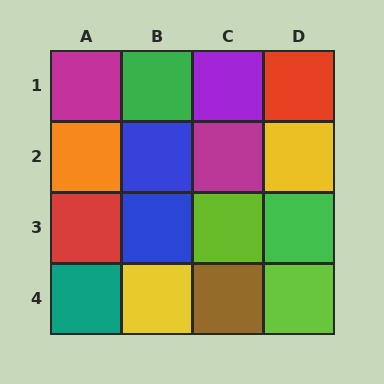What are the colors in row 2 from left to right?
Orange, blue, magenta, yellow.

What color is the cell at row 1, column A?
Magenta.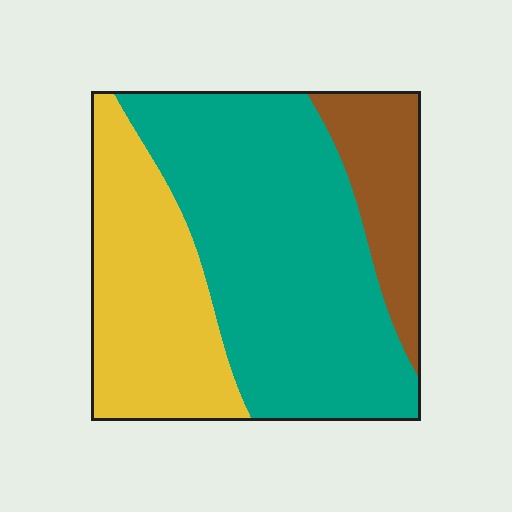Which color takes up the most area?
Teal, at roughly 55%.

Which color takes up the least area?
Brown, at roughly 15%.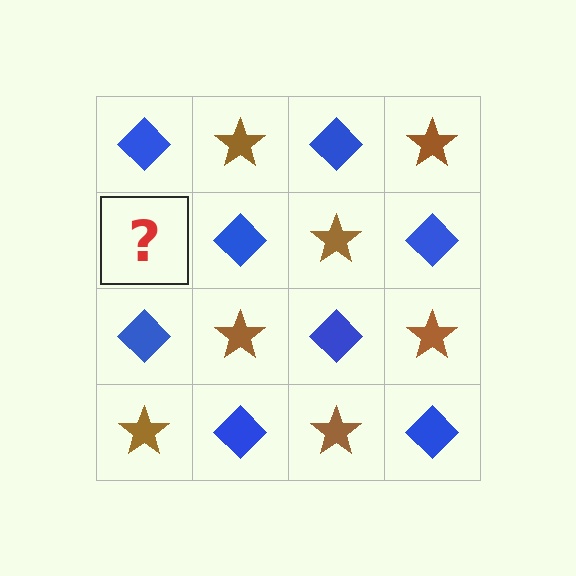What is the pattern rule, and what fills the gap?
The rule is that it alternates blue diamond and brown star in a checkerboard pattern. The gap should be filled with a brown star.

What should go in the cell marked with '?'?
The missing cell should contain a brown star.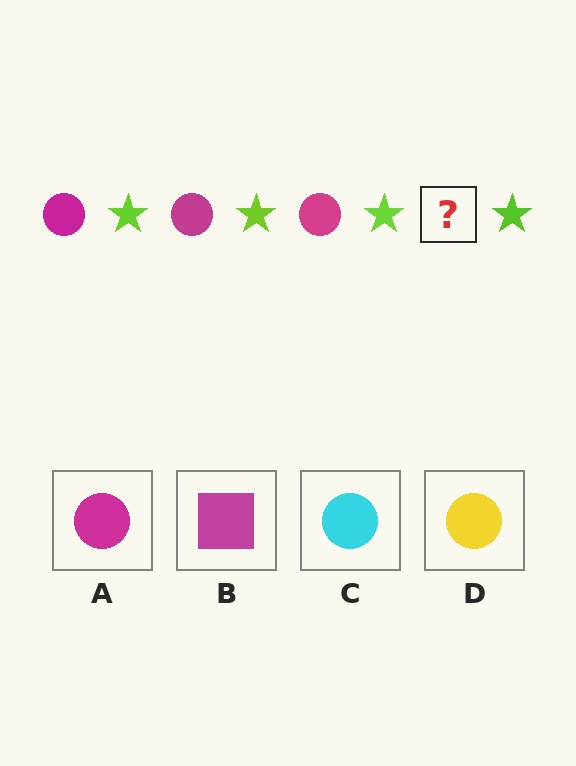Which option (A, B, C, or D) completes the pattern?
A.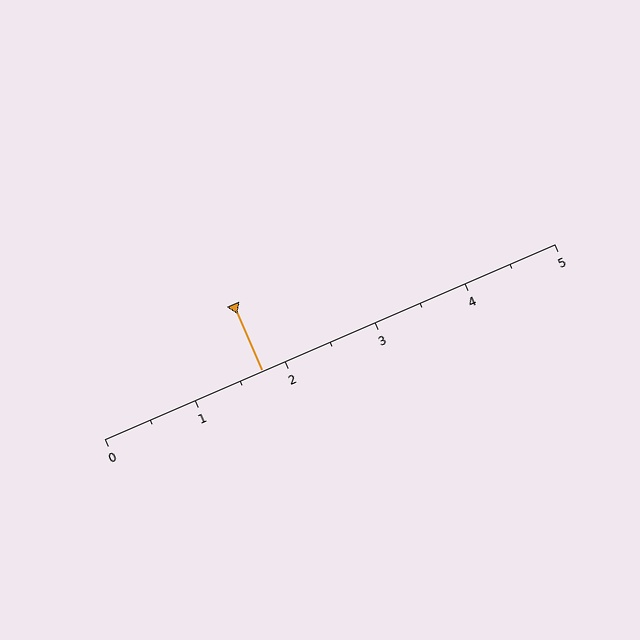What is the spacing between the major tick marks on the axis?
The major ticks are spaced 1 apart.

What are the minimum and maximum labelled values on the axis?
The axis runs from 0 to 5.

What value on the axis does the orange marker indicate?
The marker indicates approximately 1.8.